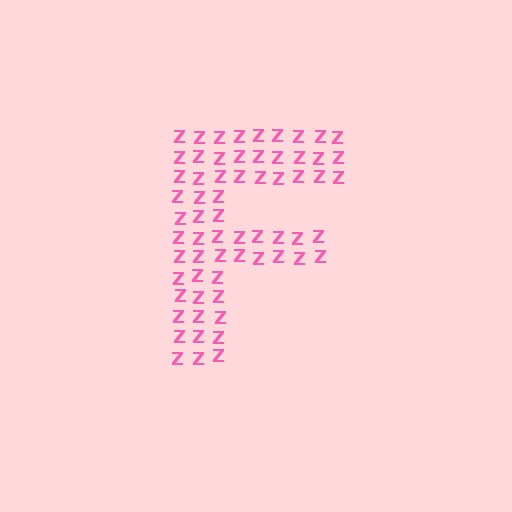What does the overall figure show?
The overall figure shows the letter F.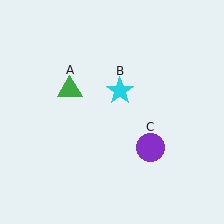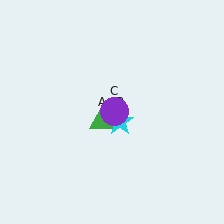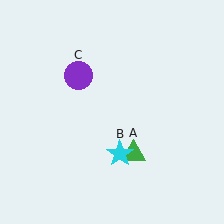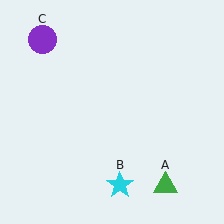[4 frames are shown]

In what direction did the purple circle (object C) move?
The purple circle (object C) moved up and to the left.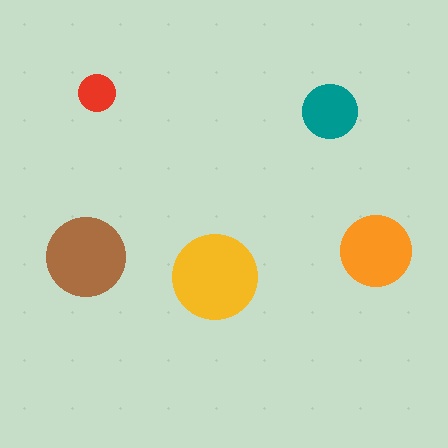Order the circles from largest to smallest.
the yellow one, the brown one, the orange one, the teal one, the red one.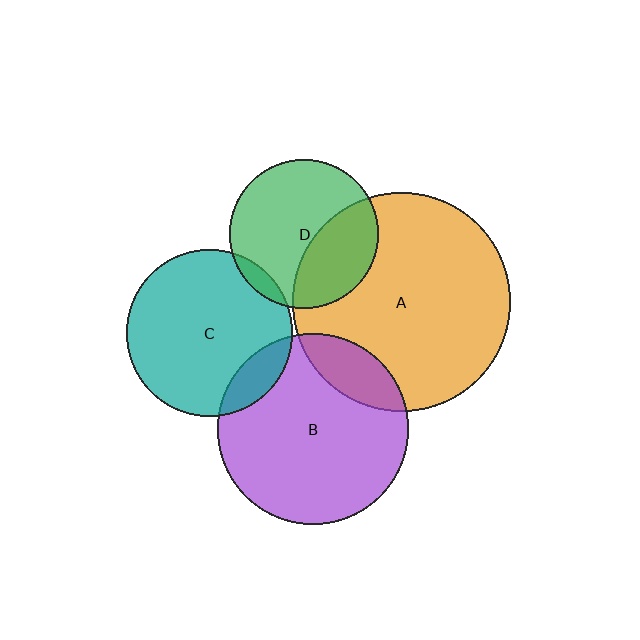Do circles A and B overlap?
Yes.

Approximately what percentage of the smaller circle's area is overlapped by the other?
Approximately 15%.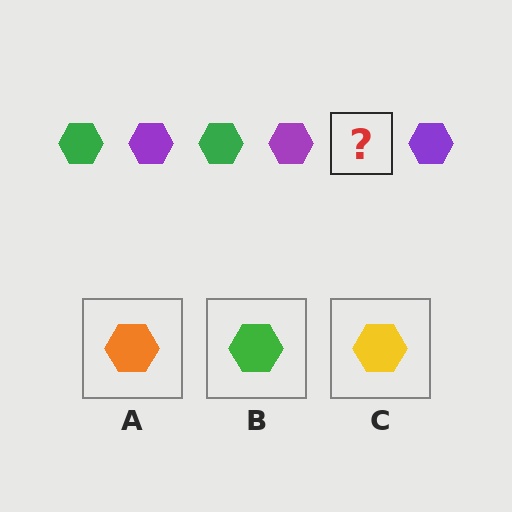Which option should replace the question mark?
Option B.